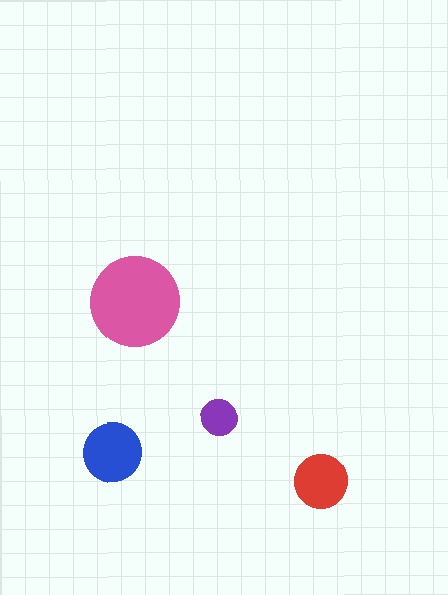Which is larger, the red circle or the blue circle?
The blue one.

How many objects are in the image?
There are 4 objects in the image.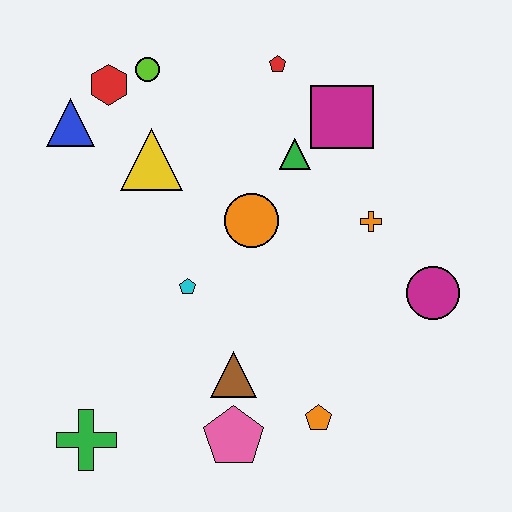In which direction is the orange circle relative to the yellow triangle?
The orange circle is to the right of the yellow triangle.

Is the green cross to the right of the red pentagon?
No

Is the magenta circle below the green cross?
No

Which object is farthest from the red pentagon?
The green cross is farthest from the red pentagon.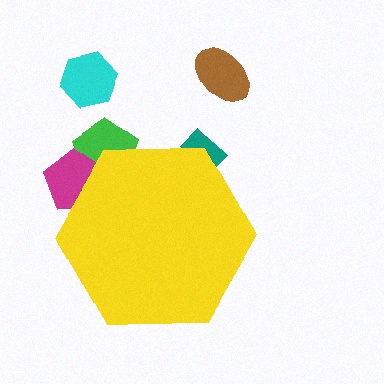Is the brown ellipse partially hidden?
No, the brown ellipse is fully visible.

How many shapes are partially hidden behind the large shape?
3 shapes are partially hidden.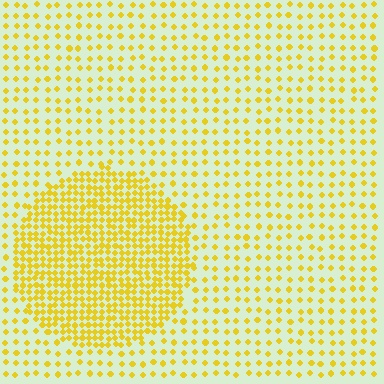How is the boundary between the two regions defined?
The boundary is defined by a change in element density (approximately 2.6x ratio). All elements are the same color, size, and shape.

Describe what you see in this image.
The image contains small yellow elements arranged at two different densities. A circle-shaped region is visible where the elements are more densely packed than the surrounding area.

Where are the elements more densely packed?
The elements are more densely packed inside the circle boundary.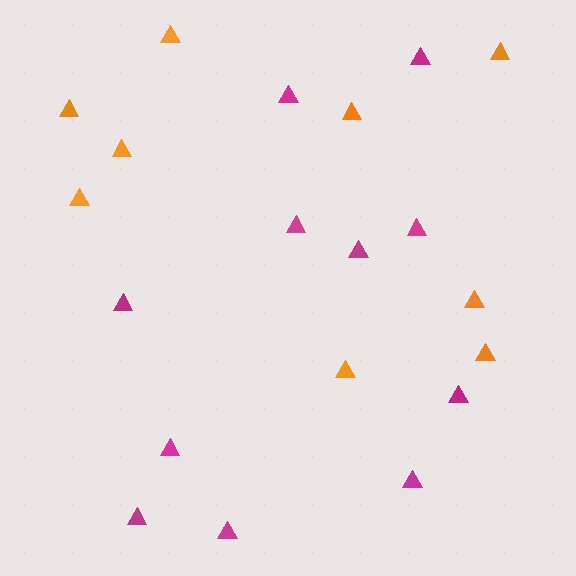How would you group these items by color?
There are 2 groups: one group of magenta triangles (11) and one group of orange triangles (9).